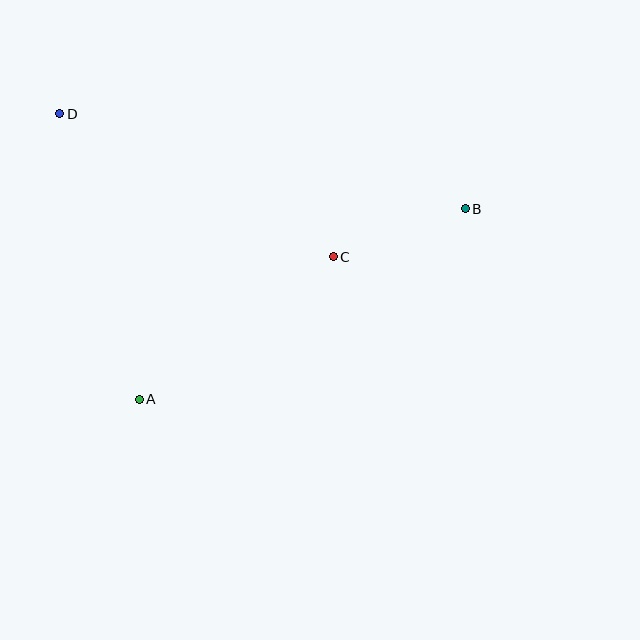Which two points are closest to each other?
Points B and C are closest to each other.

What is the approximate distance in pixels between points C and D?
The distance between C and D is approximately 308 pixels.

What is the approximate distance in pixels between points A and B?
The distance between A and B is approximately 378 pixels.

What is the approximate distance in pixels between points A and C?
The distance between A and C is approximately 240 pixels.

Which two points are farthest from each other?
Points B and D are farthest from each other.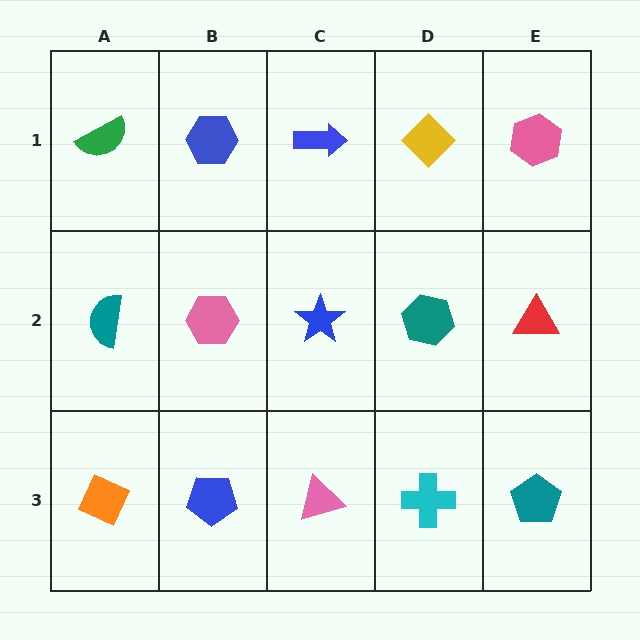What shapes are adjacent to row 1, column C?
A blue star (row 2, column C), a blue hexagon (row 1, column B), a yellow diamond (row 1, column D).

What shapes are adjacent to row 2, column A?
A green semicircle (row 1, column A), an orange diamond (row 3, column A), a pink hexagon (row 2, column B).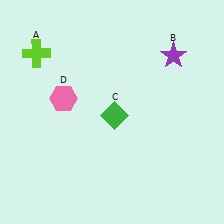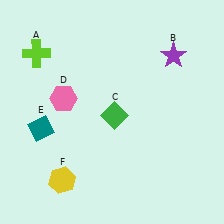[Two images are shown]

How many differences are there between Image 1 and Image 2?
There are 2 differences between the two images.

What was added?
A teal diamond (E), a yellow hexagon (F) were added in Image 2.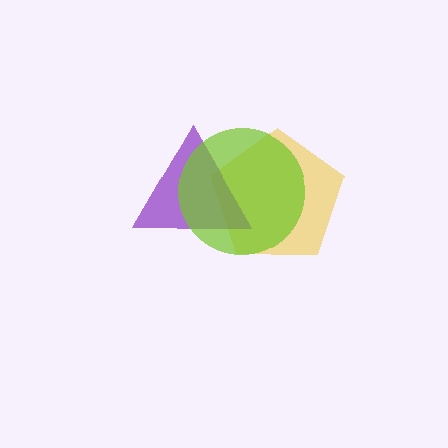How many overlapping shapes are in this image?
There are 3 overlapping shapes in the image.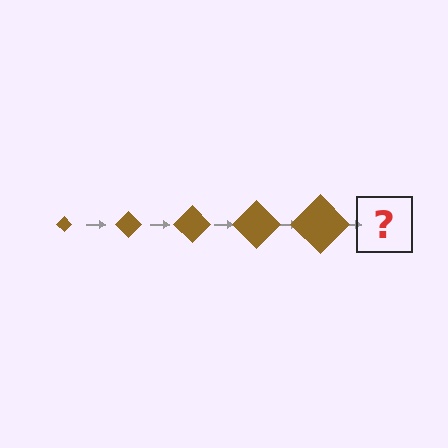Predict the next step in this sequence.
The next step is a brown diamond, larger than the previous one.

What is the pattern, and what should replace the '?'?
The pattern is that the diamond gets progressively larger each step. The '?' should be a brown diamond, larger than the previous one.